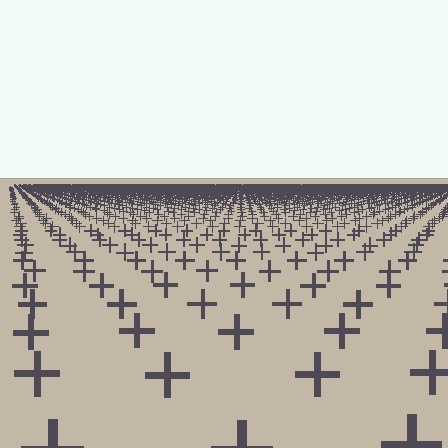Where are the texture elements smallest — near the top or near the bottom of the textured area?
Near the top.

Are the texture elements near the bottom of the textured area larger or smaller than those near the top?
Larger. Near the bottom, elements are closer to the viewer and appear at a bigger on-screen size.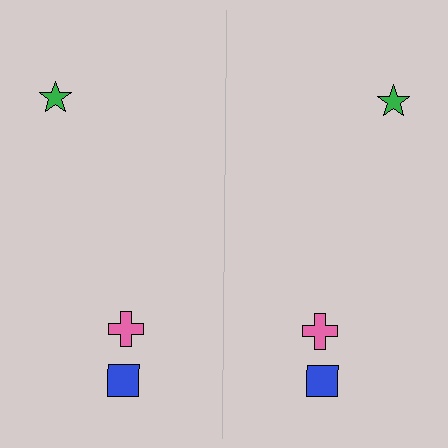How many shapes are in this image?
There are 6 shapes in this image.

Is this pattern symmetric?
Yes, this pattern has bilateral (reflection) symmetry.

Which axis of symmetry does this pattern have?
The pattern has a vertical axis of symmetry running through the center of the image.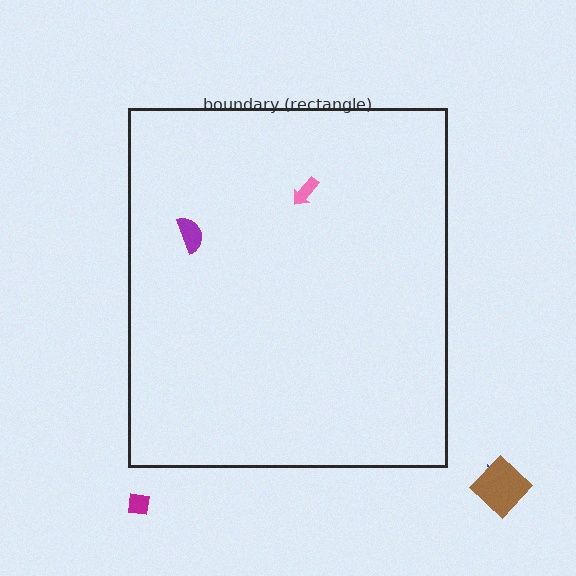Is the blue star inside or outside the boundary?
Outside.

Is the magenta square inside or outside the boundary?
Outside.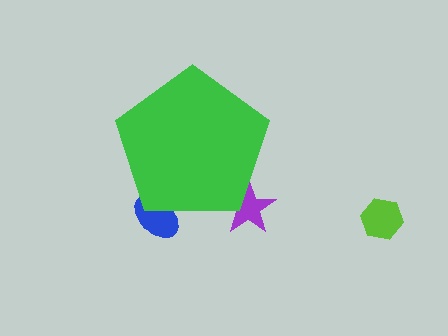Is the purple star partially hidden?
Yes, the purple star is partially hidden behind the green pentagon.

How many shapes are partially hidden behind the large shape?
2 shapes are partially hidden.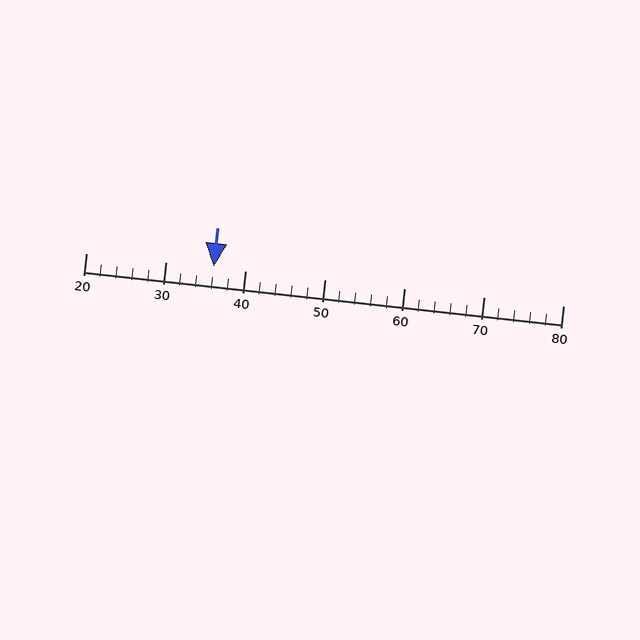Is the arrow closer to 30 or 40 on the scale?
The arrow is closer to 40.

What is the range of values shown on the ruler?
The ruler shows values from 20 to 80.